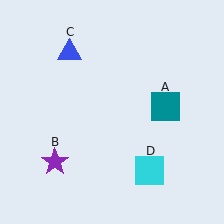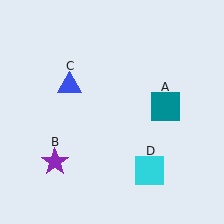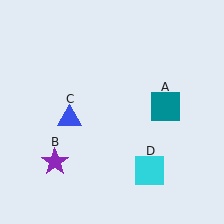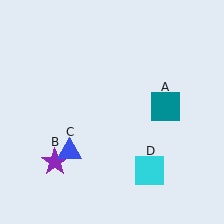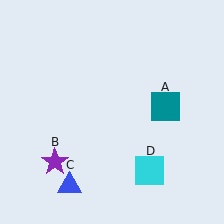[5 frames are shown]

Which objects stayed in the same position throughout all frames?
Teal square (object A) and purple star (object B) and cyan square (object D) remained stationary.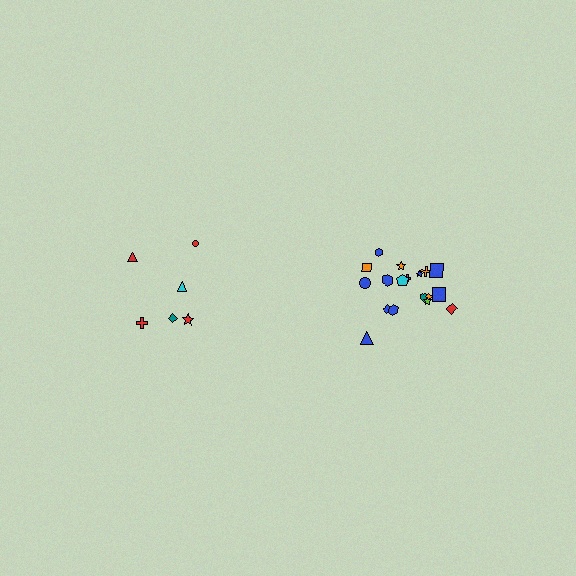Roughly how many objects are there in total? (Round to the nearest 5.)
Roughly 25 objects in total.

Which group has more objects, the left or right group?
The right group.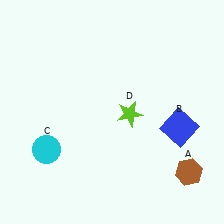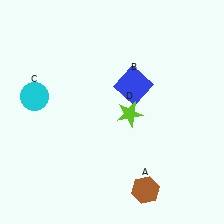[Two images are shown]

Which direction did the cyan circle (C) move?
The cyan circle (C) moved up.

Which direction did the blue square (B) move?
The blue square (B) moved left.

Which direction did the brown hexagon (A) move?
The brown hexagon (A) moved left.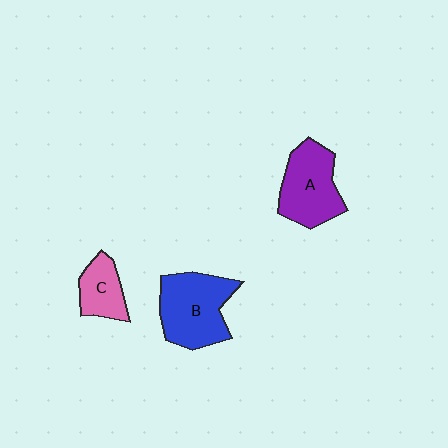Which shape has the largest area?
Shape B (blue).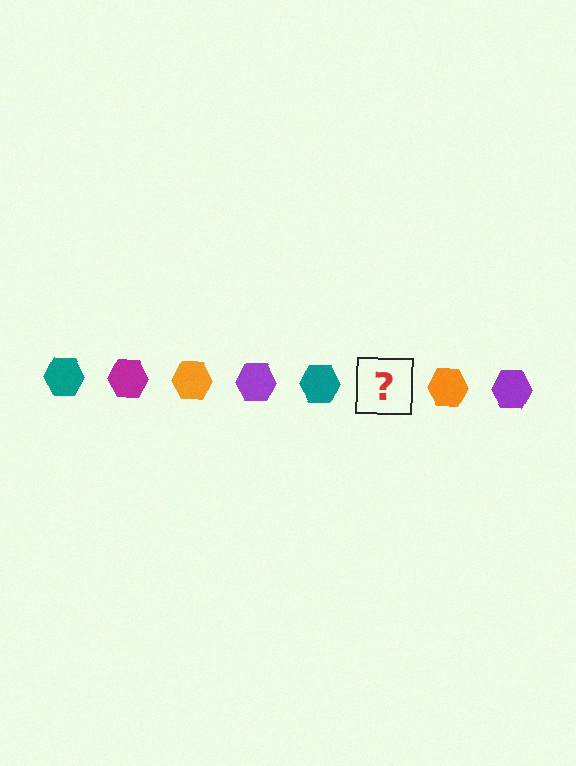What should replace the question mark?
The question mark should be replaced with a magenta hexagon.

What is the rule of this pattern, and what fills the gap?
The rule is that the pattern cycles through teal, magenta, orange, purple hexagons. The gap should be filled with a magenta hexagon.